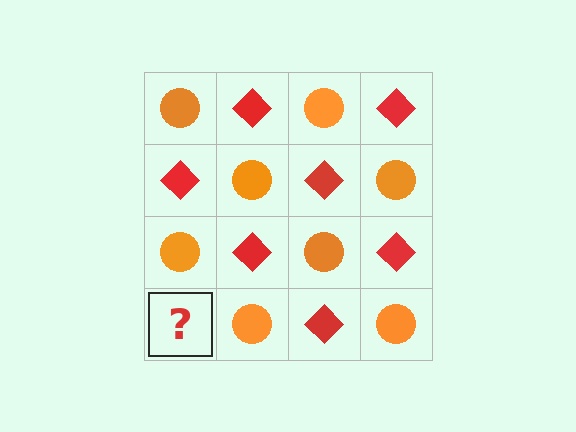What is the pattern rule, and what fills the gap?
The rule is that it alternates orange circle and red diamond in a checkerboard pattern. The gap should be filled with a red diamond.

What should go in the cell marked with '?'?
The missing cell should contain a red diamond.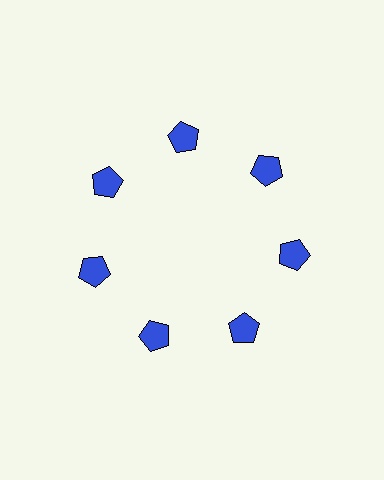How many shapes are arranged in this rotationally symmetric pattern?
There are 7 shapes, arranged in 7 groups of 1.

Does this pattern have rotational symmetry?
Yes, this pattern has 7-fold rotational symmetry. It looks the same after rotating 51 degrees around the center.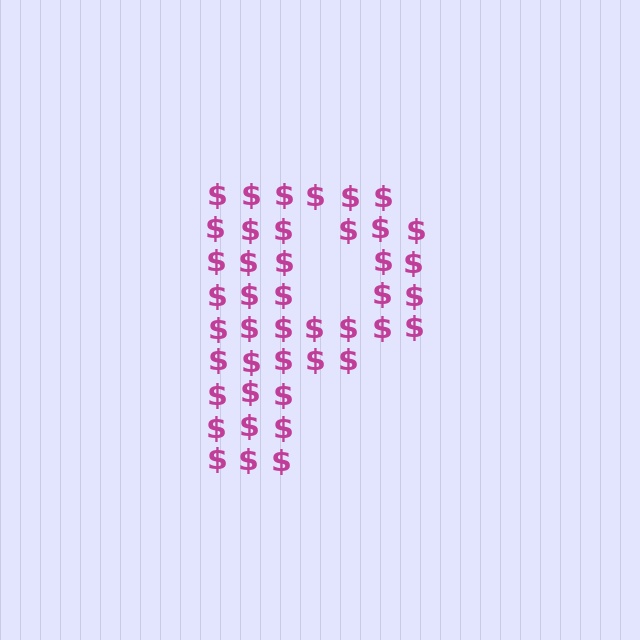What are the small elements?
The small elements are dollar signs.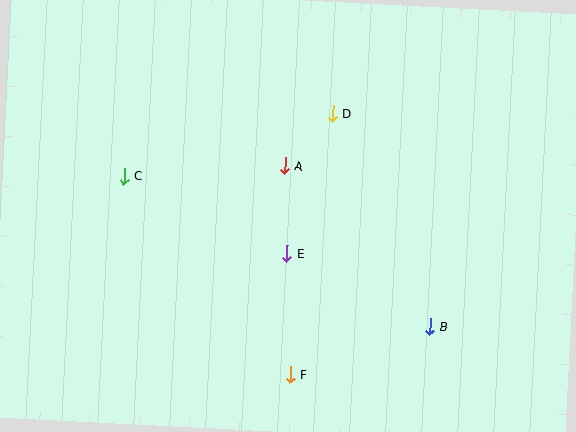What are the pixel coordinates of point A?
Point A is at (285, 165).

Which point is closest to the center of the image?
Point E at (287, 253) is closest to the center.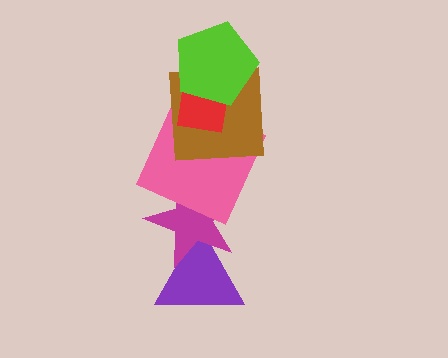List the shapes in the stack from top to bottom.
From top to bottom: the lime pentagon, the red rectangle, the brown square, the pink square, the magenta star, the purple triangle.